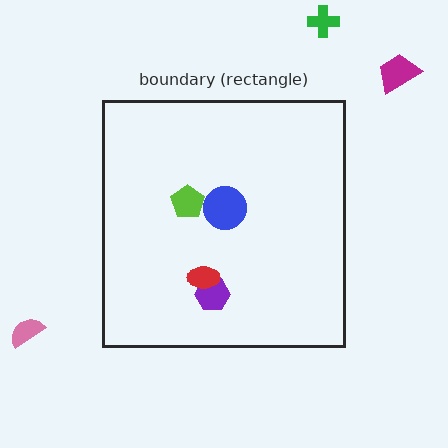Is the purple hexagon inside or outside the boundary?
Inside.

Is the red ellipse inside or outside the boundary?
Inside.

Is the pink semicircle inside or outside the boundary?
Outside.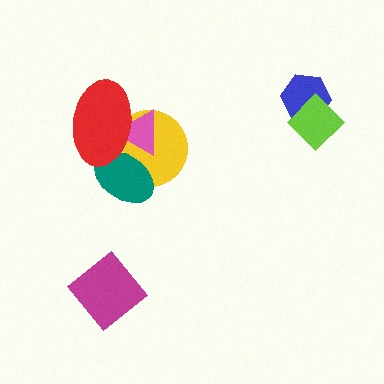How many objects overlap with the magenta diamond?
0 objects overlap with the magenta diamond.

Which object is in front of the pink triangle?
The red ellipse is in front of the pink triangle.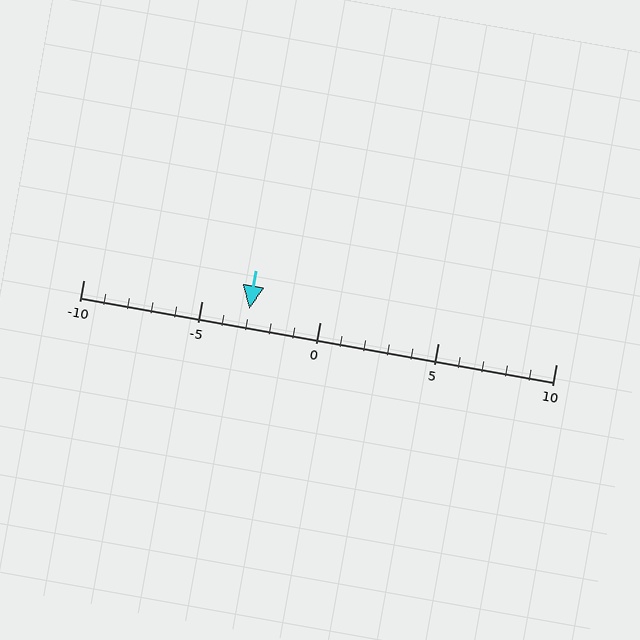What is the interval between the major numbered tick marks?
The major tick marks are spaced 5 units apart.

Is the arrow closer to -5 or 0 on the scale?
The arrow is closer to -5.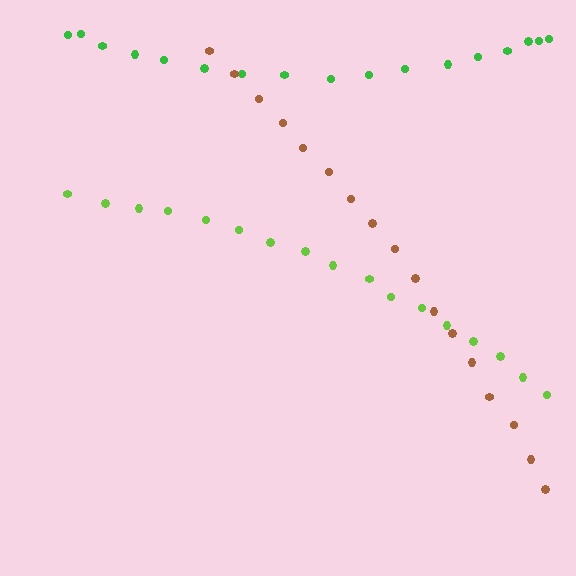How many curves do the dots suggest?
There are 3 distinct paths.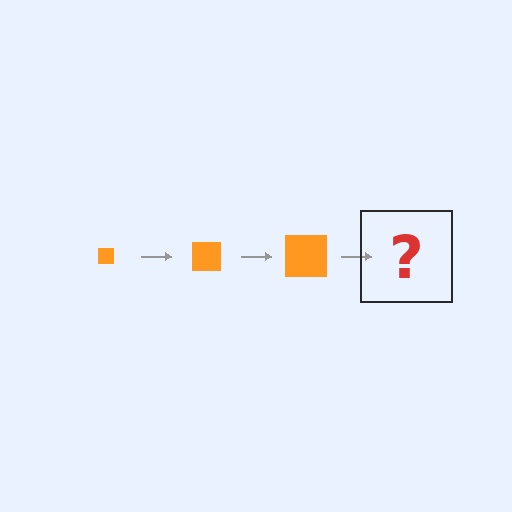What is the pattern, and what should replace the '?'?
The pattern is that the square gets progressively larger each step. The '?' should be an orange square, larger than the previous one.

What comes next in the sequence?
The next element should be an orange square, larger than the previous one.